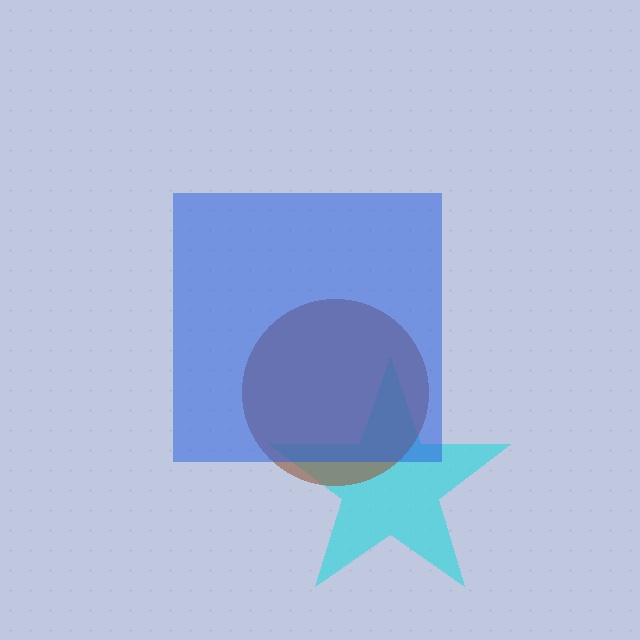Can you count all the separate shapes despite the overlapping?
Yes, there are 3 separate shapes.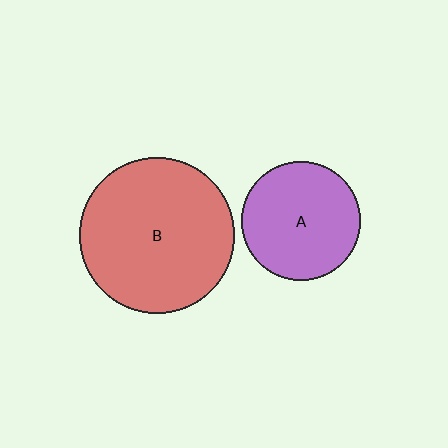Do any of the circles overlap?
No, none of the circles overlap.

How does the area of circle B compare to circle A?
Approximately 1.7 times.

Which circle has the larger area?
Circle B (red).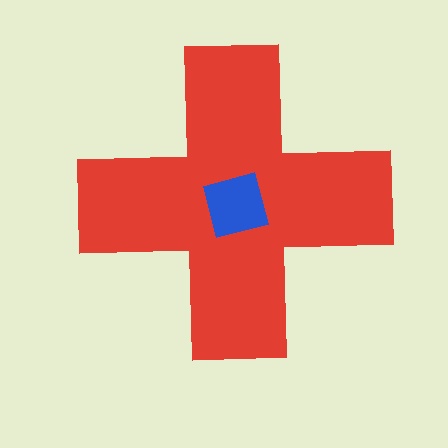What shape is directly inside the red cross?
The blue square.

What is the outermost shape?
The red cross.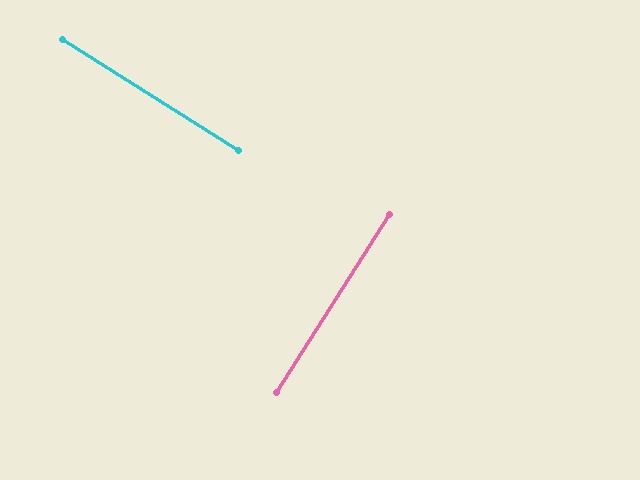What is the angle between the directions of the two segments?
Approximately 90 degrees.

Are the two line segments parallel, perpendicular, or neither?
Perpendicular — they meet at approximately 90°.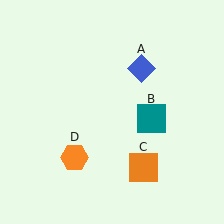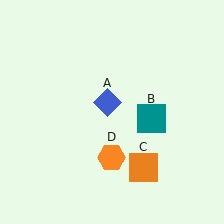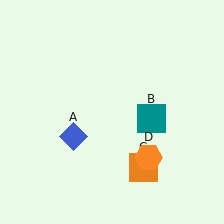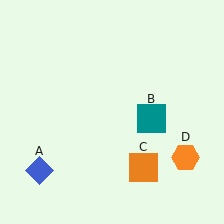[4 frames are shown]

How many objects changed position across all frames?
2 objects changed position: blue diamond (object A), orange hexagon (object D).